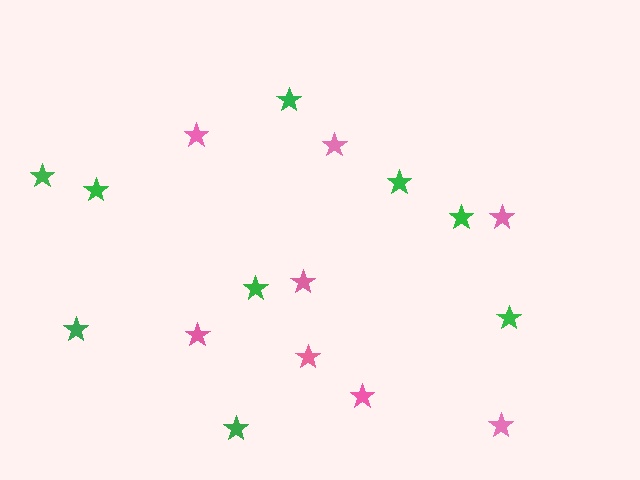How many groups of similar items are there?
There are 2 groups: one group of green stars (9) and one group of pink stars (8).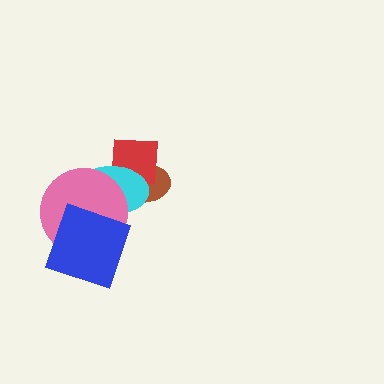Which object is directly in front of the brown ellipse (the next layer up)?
The red square is directly in front of the brown ellipse.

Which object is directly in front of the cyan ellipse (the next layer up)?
The pink circle is directly in front of the cyan ellipse.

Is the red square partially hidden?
Yes, it is partially covered by another shape.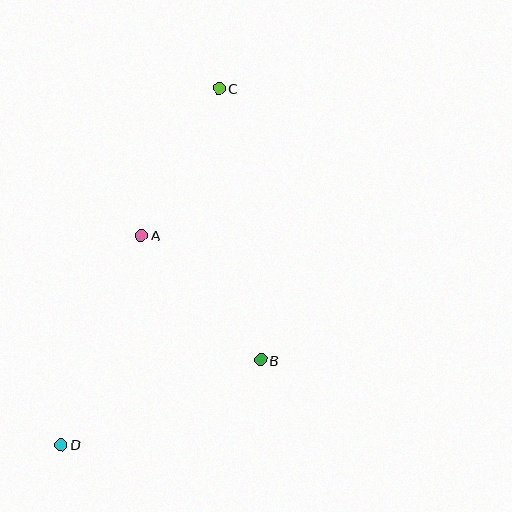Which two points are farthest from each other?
Points C and D are farthest from each other.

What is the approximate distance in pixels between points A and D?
The distance between A and D is approximately 224 pixels.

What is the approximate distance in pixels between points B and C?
The distance between B and C is approximately 275 pixels.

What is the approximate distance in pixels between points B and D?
The distance between B and D is approximately 217 pixels.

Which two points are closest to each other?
Points A and C are closest to each other.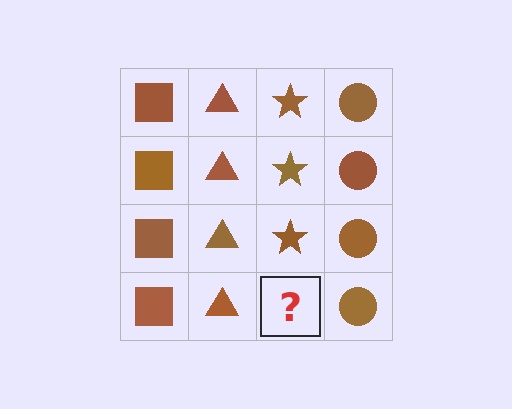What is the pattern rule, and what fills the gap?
The rule is that each column has a consistent shape. The gap should be filled with a brown star.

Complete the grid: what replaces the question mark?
The question mark should be replaced with a brown star.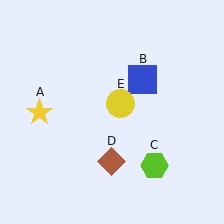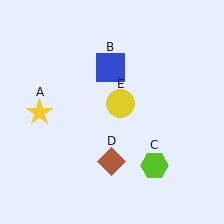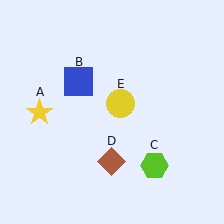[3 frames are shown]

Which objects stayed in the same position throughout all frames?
Yellow star (object A) and lime hexagon (object C) and brown diamond (object D) and yellow circle (object E) remained stationary.